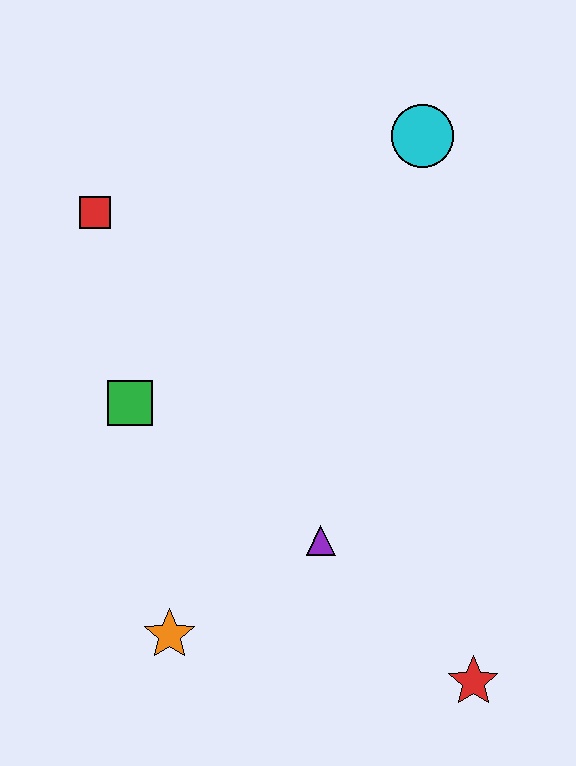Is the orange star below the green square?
Yes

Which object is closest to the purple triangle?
The orange star is closest to the purple triangle.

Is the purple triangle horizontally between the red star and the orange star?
Yes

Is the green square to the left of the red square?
No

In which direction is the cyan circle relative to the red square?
The cyan circle is to the right of the red square.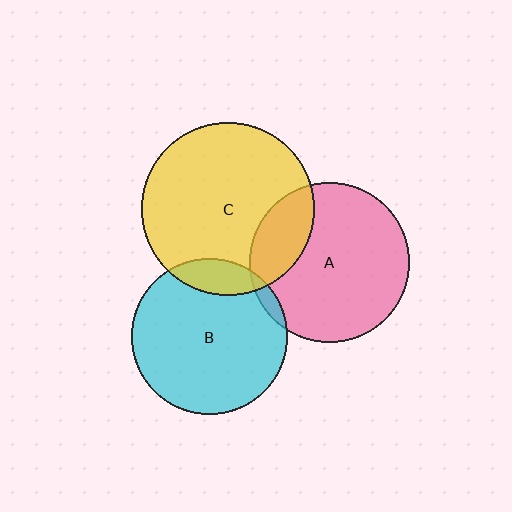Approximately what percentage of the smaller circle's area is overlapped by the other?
Approximately 20%.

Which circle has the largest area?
Circle C (yellow).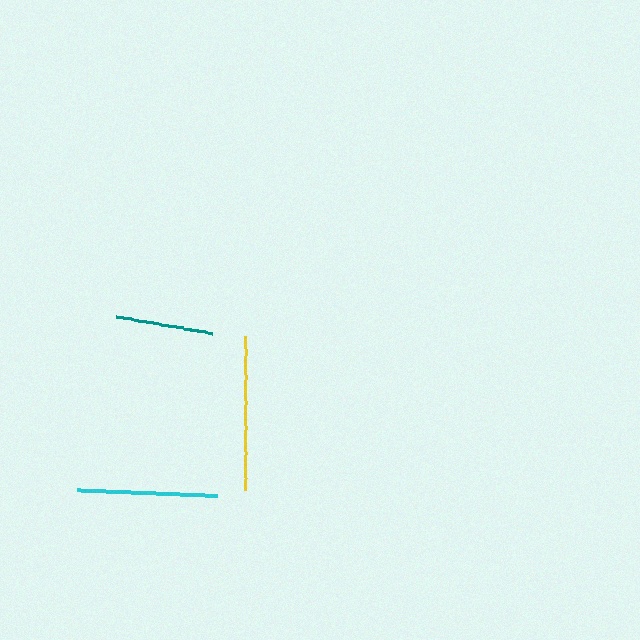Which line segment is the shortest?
The teal line is the shortest at approximately 98 pixels.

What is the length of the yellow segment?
The yellow segment is approximately 154 pixels long.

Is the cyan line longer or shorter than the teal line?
The cyan line is longer than the teal line.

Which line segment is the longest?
The yellow line is the longest at approximately 154 pixels.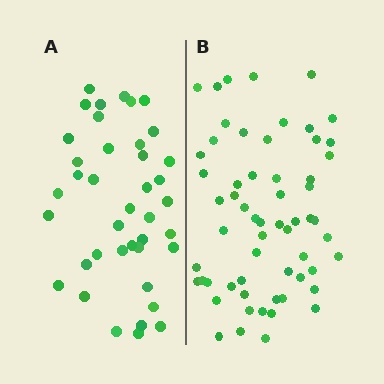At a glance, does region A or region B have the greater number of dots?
Region B (the right region) has more dots.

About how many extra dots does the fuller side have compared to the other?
Region B has approximately 20 more dots than region A.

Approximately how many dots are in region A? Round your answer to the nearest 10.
About 40 dots.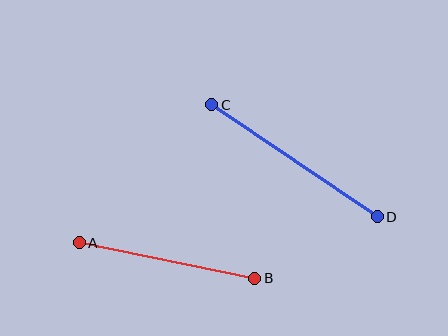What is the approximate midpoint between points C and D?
The midpoint is at approximately (294, 161) pixels.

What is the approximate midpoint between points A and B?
The midpoint is at approximately (167, 261) pixels.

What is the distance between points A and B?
The distance is approximately 179 pixels.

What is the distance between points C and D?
The distance is approximately 200 pixels.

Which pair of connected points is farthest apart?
Points C and D are farthest apart.